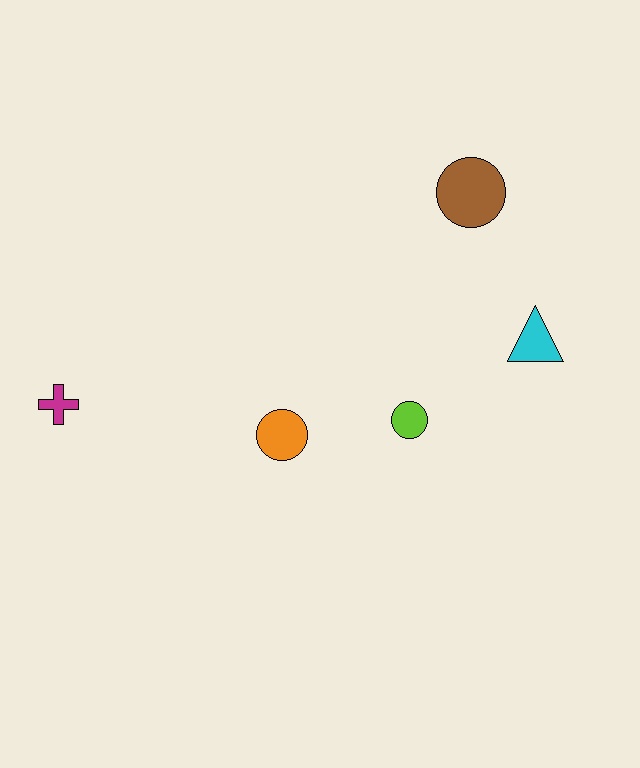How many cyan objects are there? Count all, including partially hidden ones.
There is 1 cyan object.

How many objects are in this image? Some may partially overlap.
There are 5 objects.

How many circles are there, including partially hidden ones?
There are 3 circles.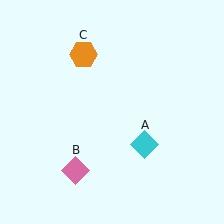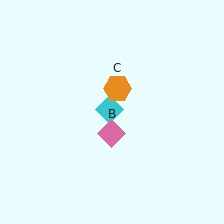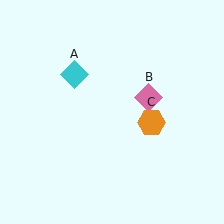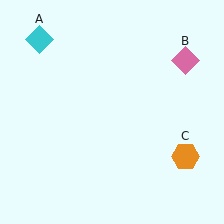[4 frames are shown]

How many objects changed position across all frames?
3 objects changed position: cyan diamond (object A), pink diamond (object B), orange hexagon (object C).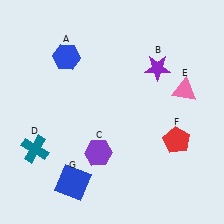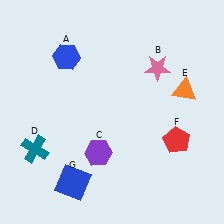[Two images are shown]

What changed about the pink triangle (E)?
In Image 1, E is pink. In Image 2, it changed to orange.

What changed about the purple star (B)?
In Image 1, B is purple. In Image 2, it changed to pink.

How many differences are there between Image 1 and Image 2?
There are 2 differences between the two images.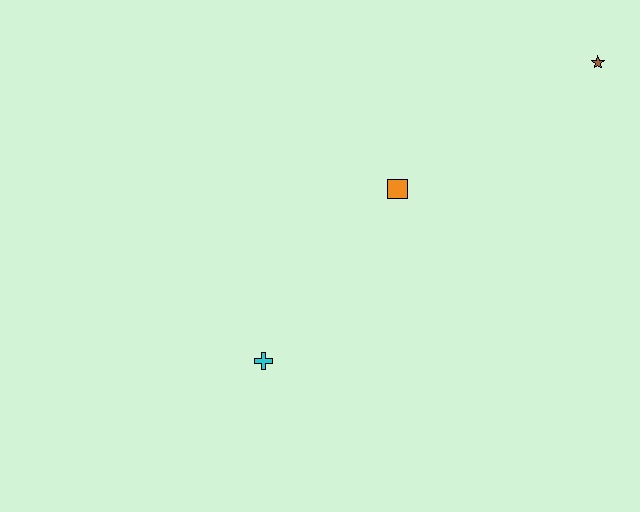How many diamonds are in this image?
There are no diamonds.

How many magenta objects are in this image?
There are no magenta objects.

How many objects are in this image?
There are 3 objects.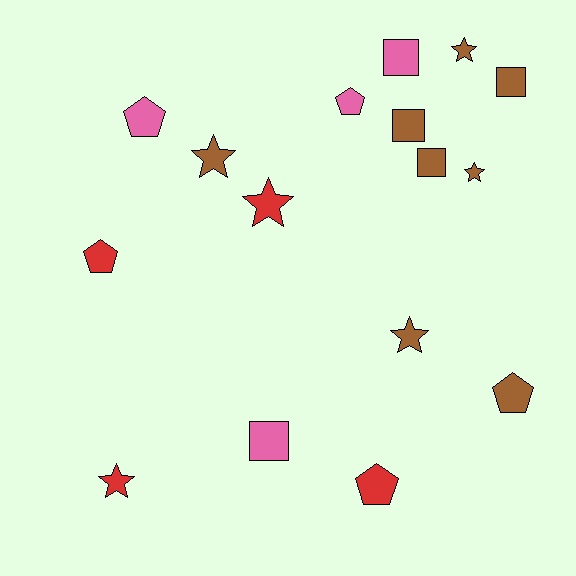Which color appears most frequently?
Brown, with 8 objects.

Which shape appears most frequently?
Star, with 6 objects.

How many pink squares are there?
There are 2 pink squares.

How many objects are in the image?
There are 16 objects.